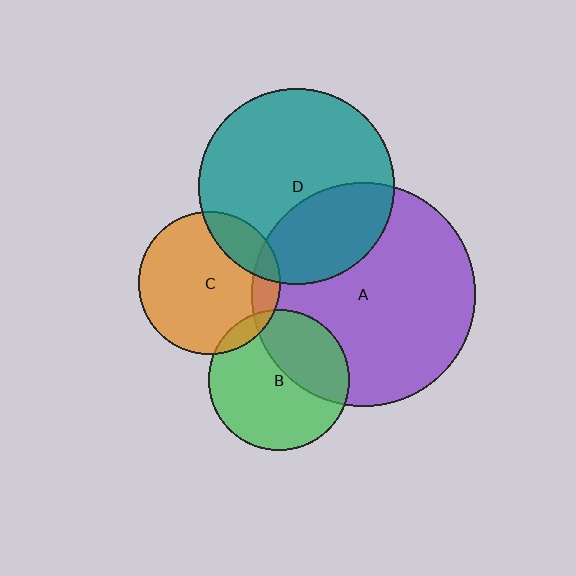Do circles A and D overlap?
Yes.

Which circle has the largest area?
Circle A (purple).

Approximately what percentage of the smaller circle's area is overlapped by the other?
Approximately 30%.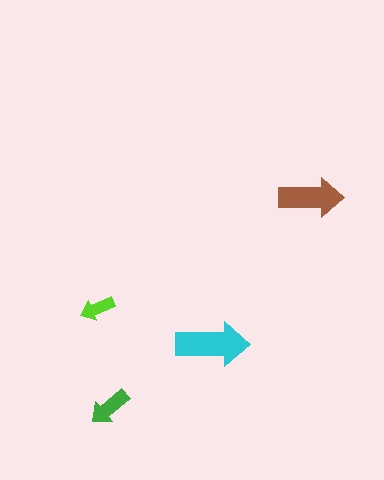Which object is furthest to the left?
The lime arrow is leftmost.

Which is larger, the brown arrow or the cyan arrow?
The cyan one.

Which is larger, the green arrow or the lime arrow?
The green one.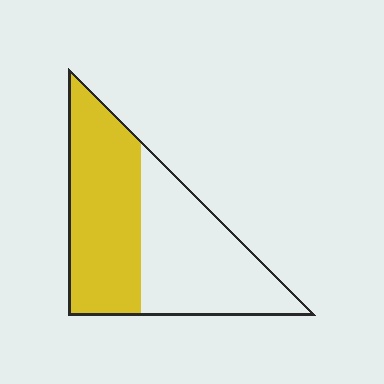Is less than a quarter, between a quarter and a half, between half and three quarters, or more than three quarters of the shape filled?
Between half and three quarters.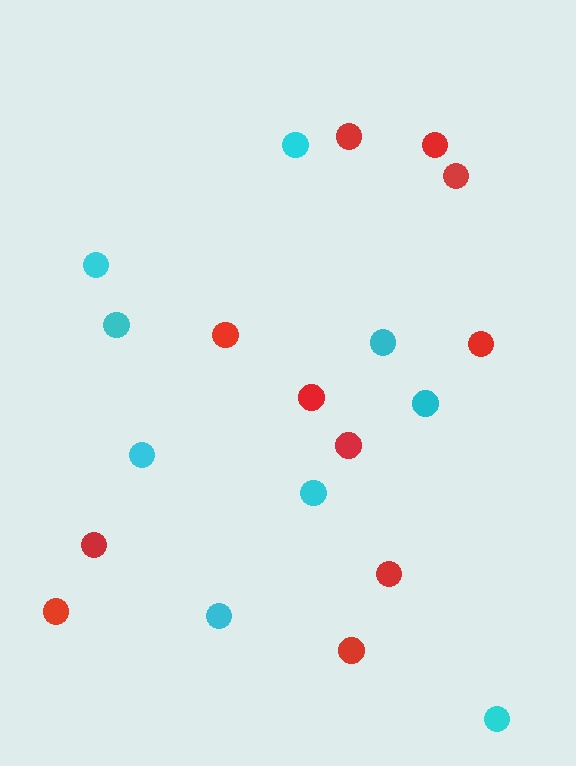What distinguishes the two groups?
There are 2 groups: one group of red circles (11) and one group of cyan circles (9).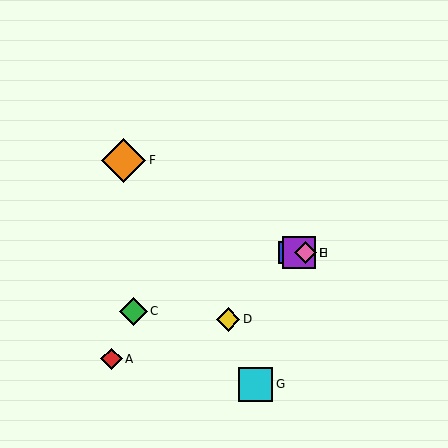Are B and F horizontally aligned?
No, B is at y≈253 and F is at y≈160.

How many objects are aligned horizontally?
3 objects (B, E, H) are aligned horizontally.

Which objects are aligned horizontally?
Objects B, E, H are aligned horizontally.